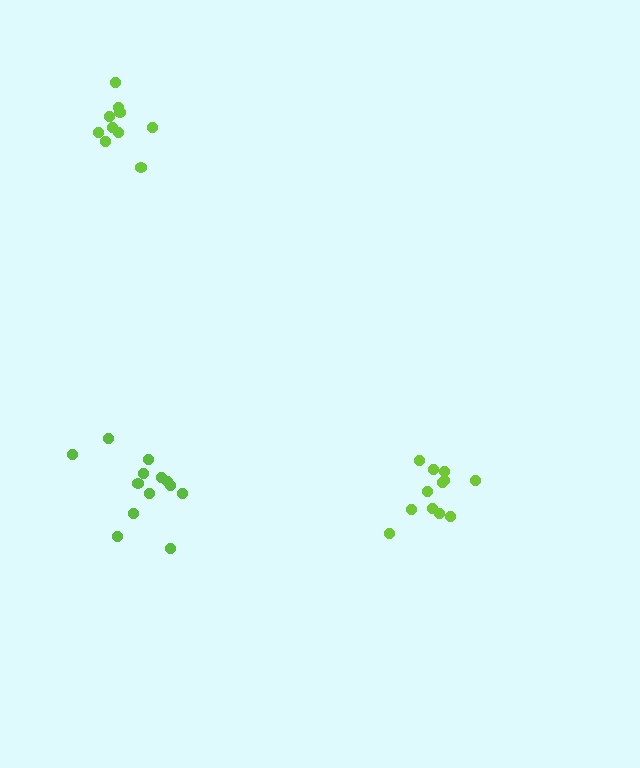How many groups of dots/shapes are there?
There are 3 groups.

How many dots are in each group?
Group 1: 12 dots, Group 2: 13 dots, Group 3: 10 dots (35 total).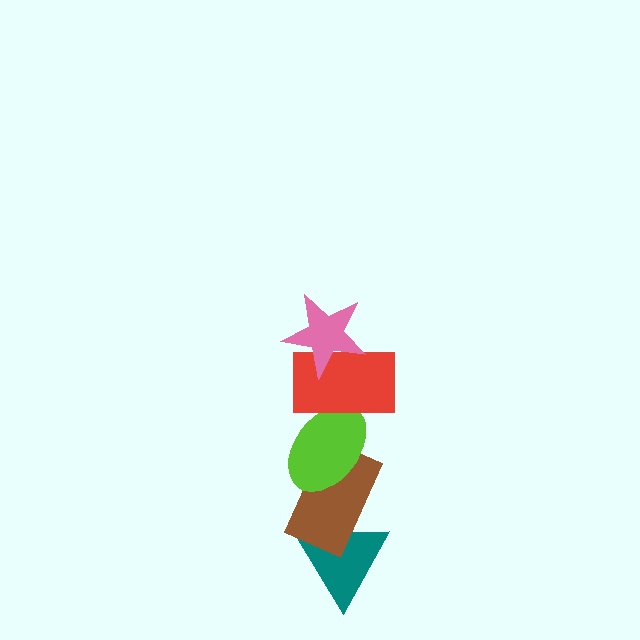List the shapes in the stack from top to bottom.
From top to bottom: the pink star, the red rectangle, the lime ellipse, the brown rectangle, the teal triangle.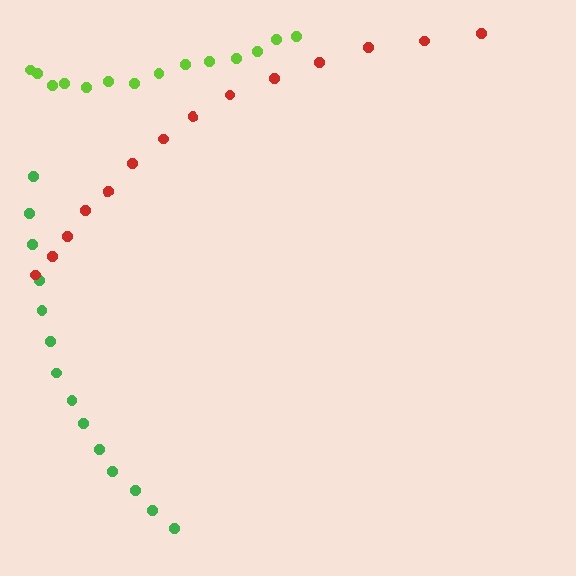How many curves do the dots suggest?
There are 3 distinct paths.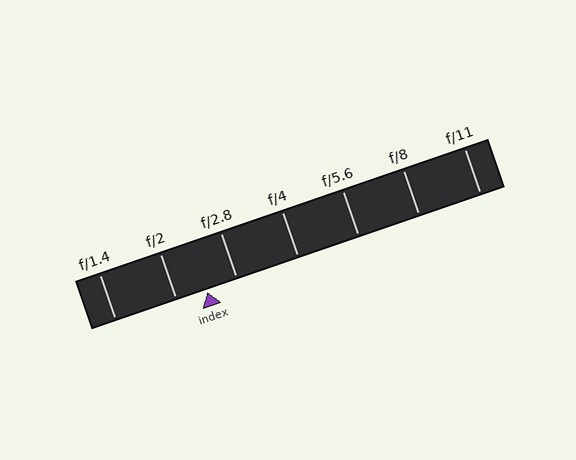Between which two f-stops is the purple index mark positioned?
The index mark is between f/2 and f/2.8.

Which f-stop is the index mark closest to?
The index mark is closest to f/2.8.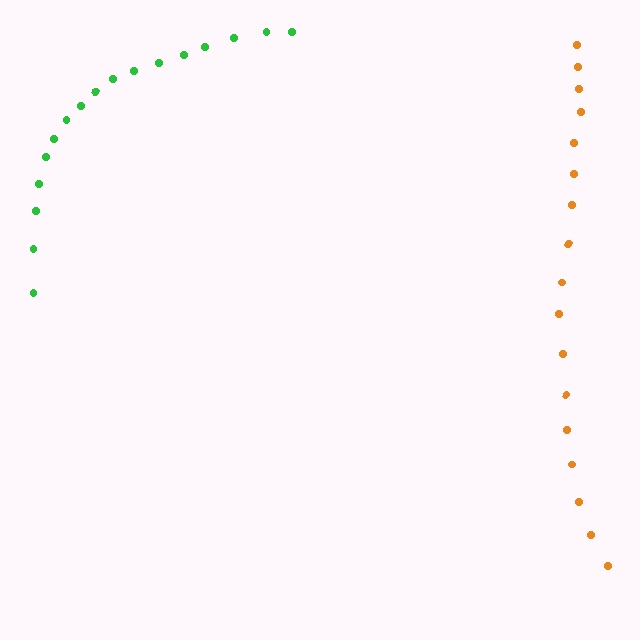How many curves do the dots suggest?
There are 2 distinct paths.